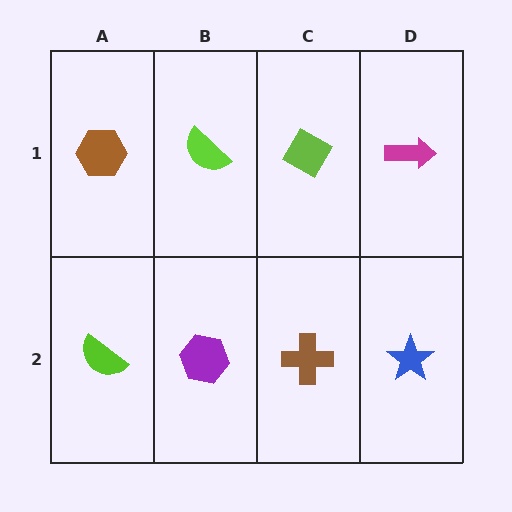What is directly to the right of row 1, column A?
A lime semicircle.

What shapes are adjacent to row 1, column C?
A brown cross (row 2, column C), a lime semicircle (row 1, column B), a magenta arrow (row 1, column D).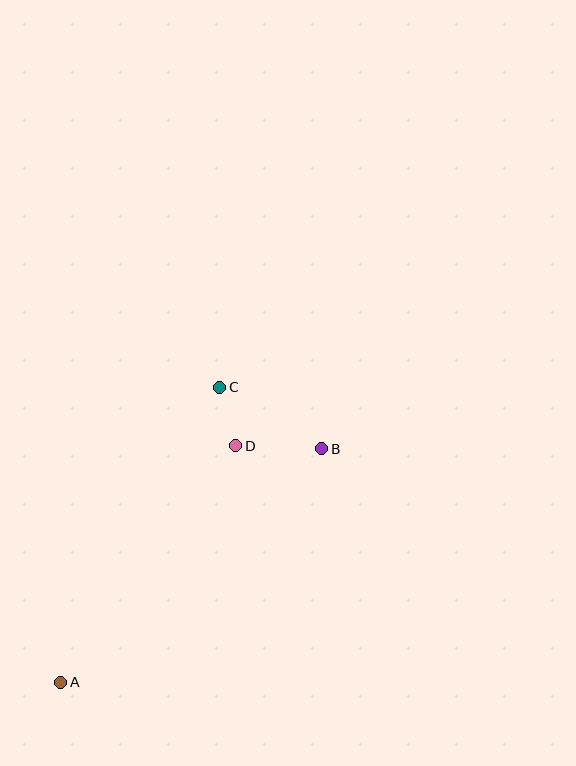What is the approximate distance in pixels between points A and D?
The distance between A and D is approximately 294 pixels.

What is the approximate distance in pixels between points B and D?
The distance between B and D is approximately 86 pixels.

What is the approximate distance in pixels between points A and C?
The distance between A and C is approximately 335 pixels.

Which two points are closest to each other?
Points C and D are closest to each other.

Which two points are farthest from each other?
Points A and B are farthest from each other.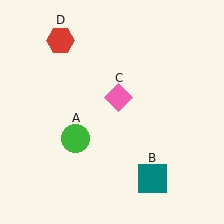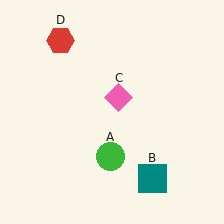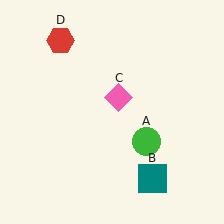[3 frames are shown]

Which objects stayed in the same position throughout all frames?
Teal square (object B) and pink diamond (object C) and red hexagon (object D) remained stationary.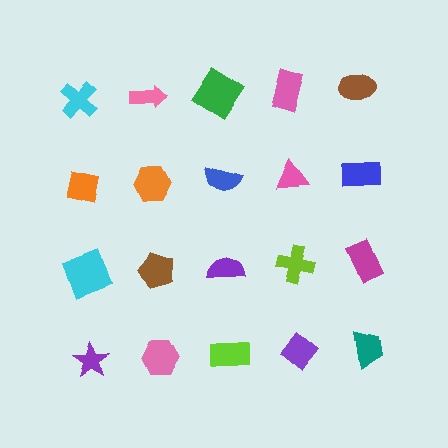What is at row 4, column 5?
A teal trapezoid.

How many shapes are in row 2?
5 shapes.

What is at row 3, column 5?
A magenta rectangle.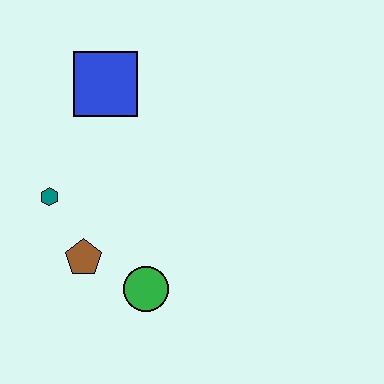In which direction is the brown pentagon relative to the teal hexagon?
The brown pentagon is below the teal hexagon.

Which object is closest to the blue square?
The teal hexagon is closest to the blue square.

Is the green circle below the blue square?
Yes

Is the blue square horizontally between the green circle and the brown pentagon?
Yes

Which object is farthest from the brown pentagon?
The blue square is farthest from the brown pentagon.